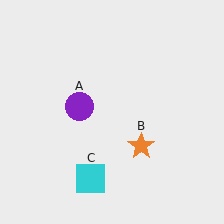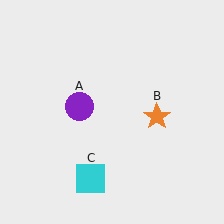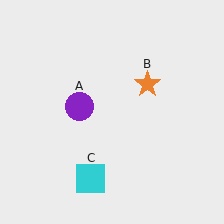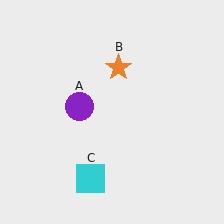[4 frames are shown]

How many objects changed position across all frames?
1 object changed position: orange star (object B).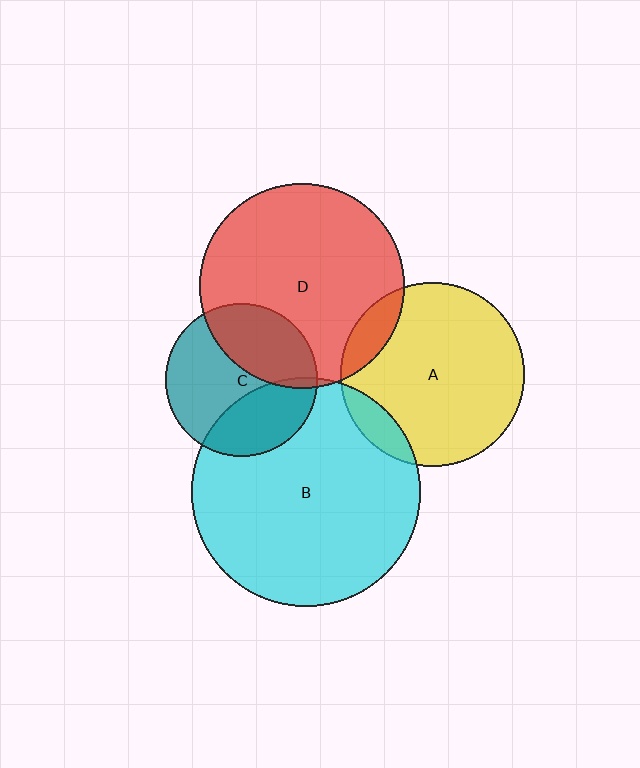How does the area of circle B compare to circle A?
Approximately 1.5 times.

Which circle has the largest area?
Circle B (cyan).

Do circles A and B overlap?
Yes.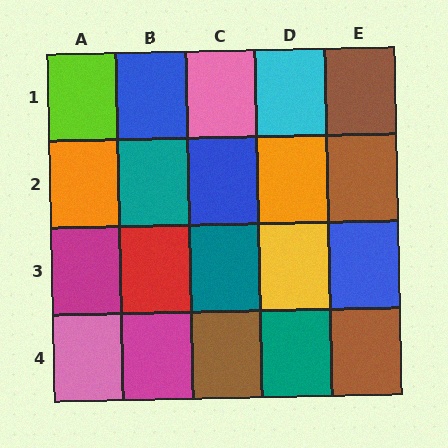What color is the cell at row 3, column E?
Blue.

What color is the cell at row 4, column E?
Brown.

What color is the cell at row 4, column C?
Brown.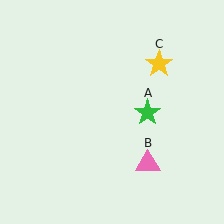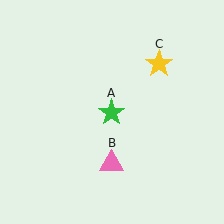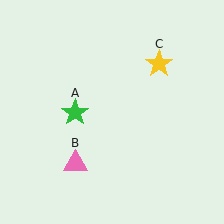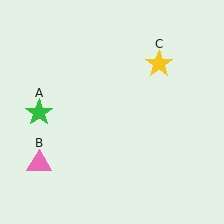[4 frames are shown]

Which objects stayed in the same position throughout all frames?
Yellow star (object C) remained stationary.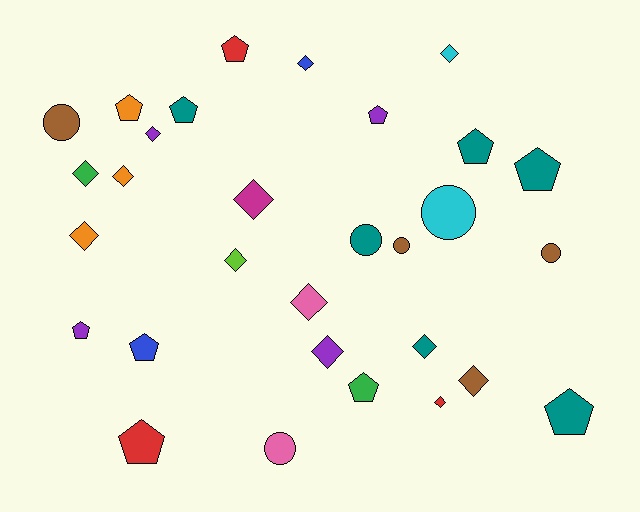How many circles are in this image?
There are 6 circles.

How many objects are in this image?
There are 30 objects.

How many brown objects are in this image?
There are 4 brown objects.